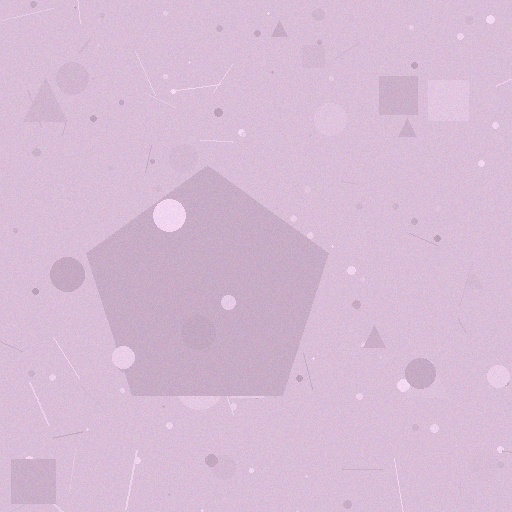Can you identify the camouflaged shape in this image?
The camouflaged shape is a pentagon.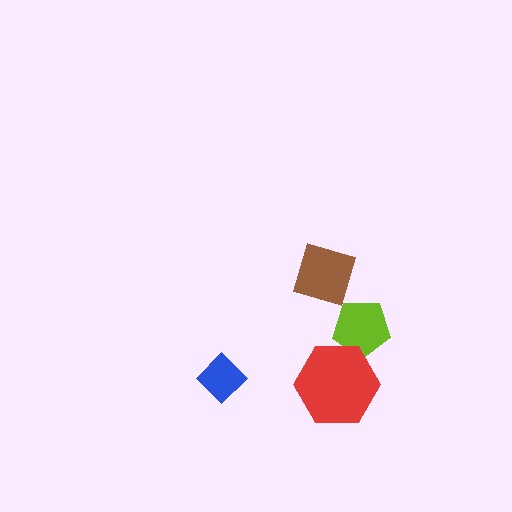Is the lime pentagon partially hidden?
Yes, it is partially covered by another shape.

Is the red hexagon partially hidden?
No, no other shape covers it.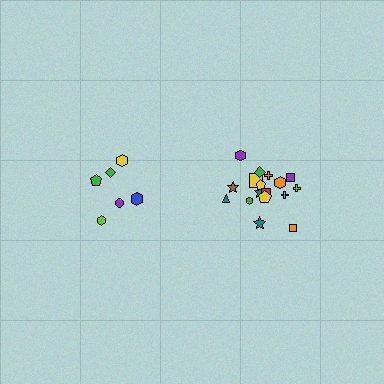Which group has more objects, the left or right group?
The right group.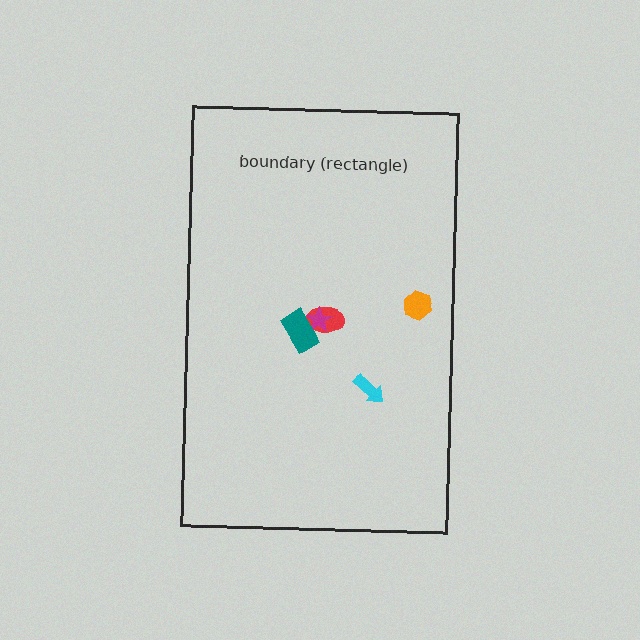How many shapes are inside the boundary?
5 inside, 0 outside.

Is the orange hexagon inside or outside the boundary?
Inside.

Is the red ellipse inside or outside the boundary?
Inside.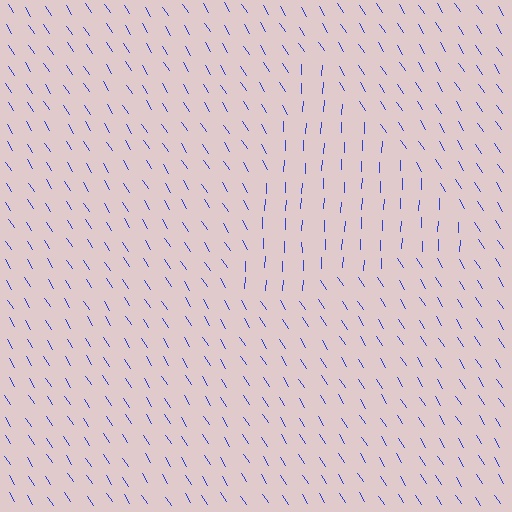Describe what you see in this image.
The image is filled with small blue line segments. A triangle region in the image has lines oriented differently from the surrounding lines, creating a visible texture boundary.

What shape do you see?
I see a triangle.